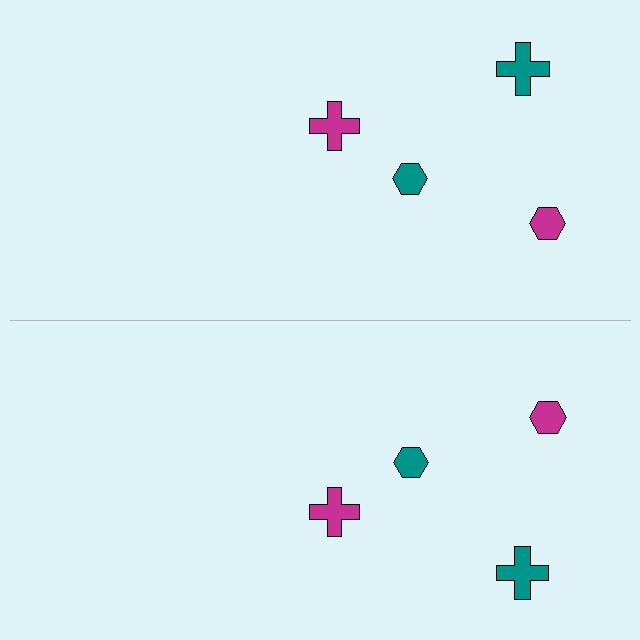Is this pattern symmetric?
Yes, this pattern has bilateral (reflection) symmetry.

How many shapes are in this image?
There are 8 shapes in this image.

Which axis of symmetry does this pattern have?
The pattern has a horizontal axis of symmetry running through the center of the image.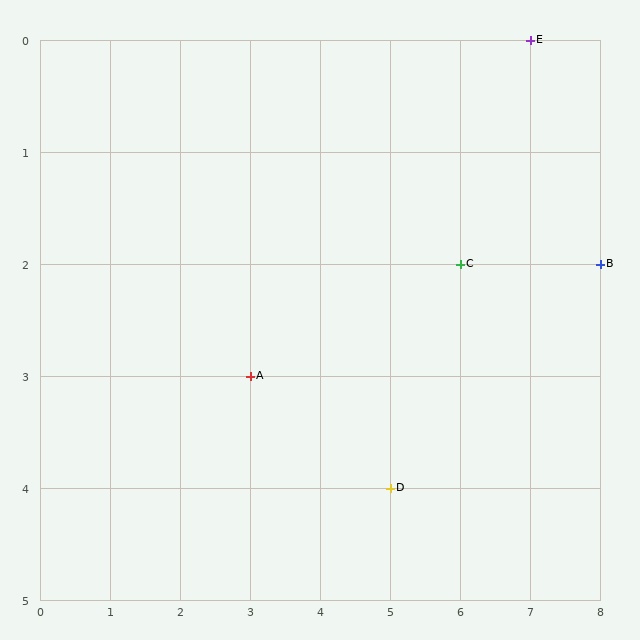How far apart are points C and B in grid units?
Points C and B are 2 columns apart.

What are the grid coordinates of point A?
Point A is at grid coordinates (3, 3).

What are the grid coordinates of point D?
Point D is at grid coordinates (5, 4).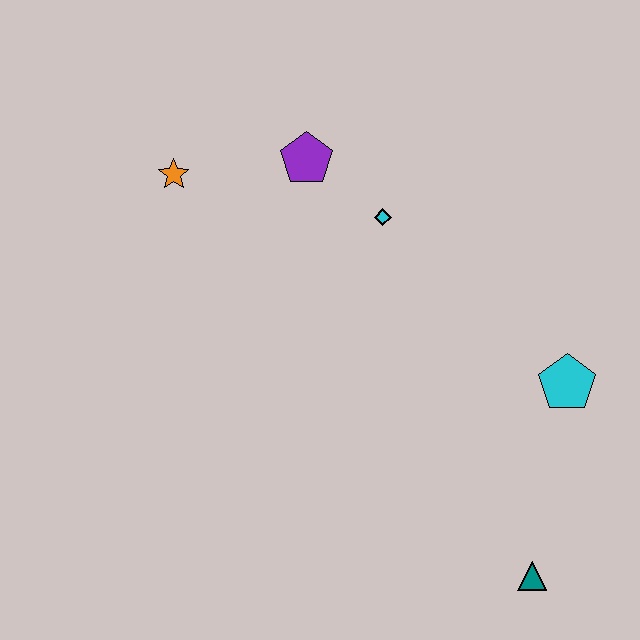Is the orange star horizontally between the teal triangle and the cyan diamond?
No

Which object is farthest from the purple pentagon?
The teal triangle is farthest from the purple pentagon.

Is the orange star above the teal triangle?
Yes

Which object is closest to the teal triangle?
The cyan pentagon is closest to the teal triangle.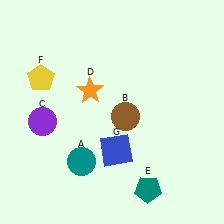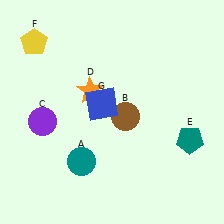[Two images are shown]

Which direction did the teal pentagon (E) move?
The teal pentagon (E) moved up.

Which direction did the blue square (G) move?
The blue square (G) moved up.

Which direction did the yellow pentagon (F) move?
The yellow pentagon (F) moved up.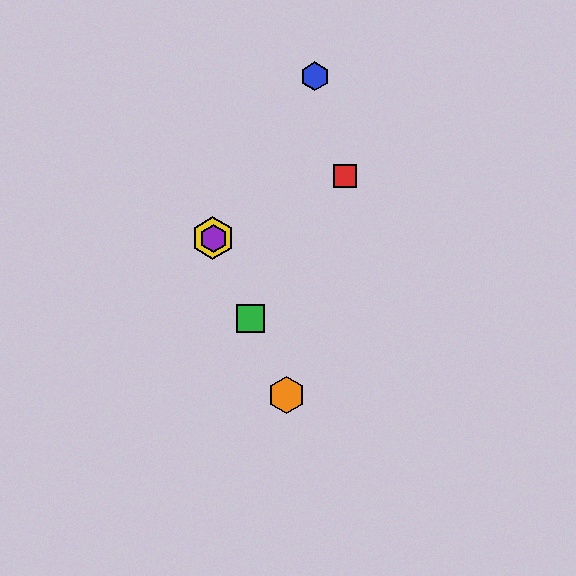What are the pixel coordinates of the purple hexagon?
The purple hexagon is at (213, 239).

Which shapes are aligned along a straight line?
The green square, the yellow hexagon, the purple hexagon, the orange hexagon are aligned along a straight line.